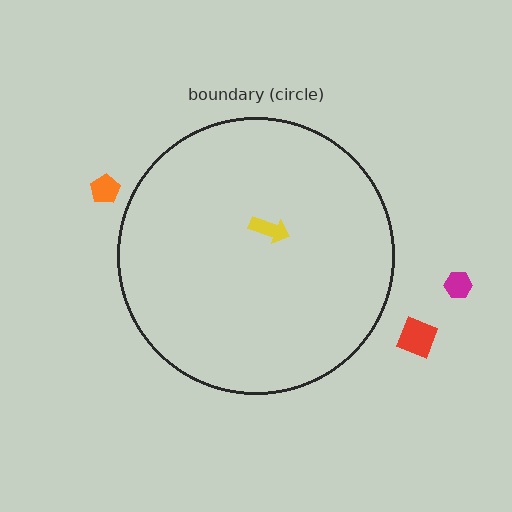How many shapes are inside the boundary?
1 inside, 3 outside.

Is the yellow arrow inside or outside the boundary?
Inside.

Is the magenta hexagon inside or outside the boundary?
Outside.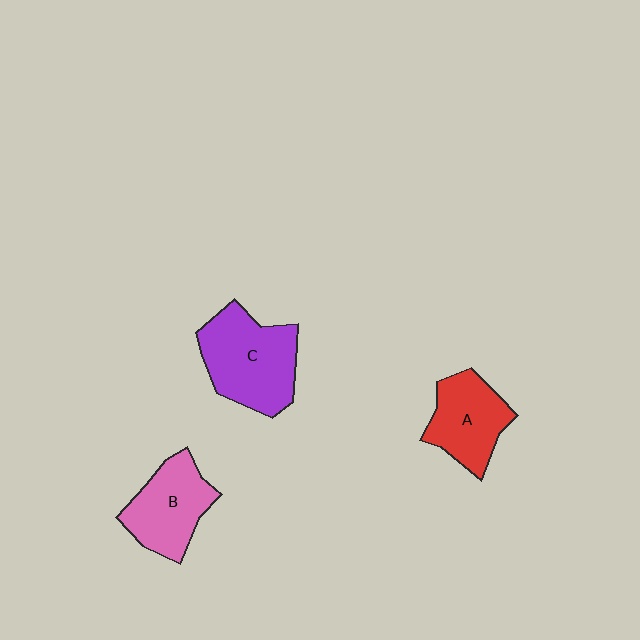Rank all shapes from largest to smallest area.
From largest to smallest: C (purple), B (pink), A (red).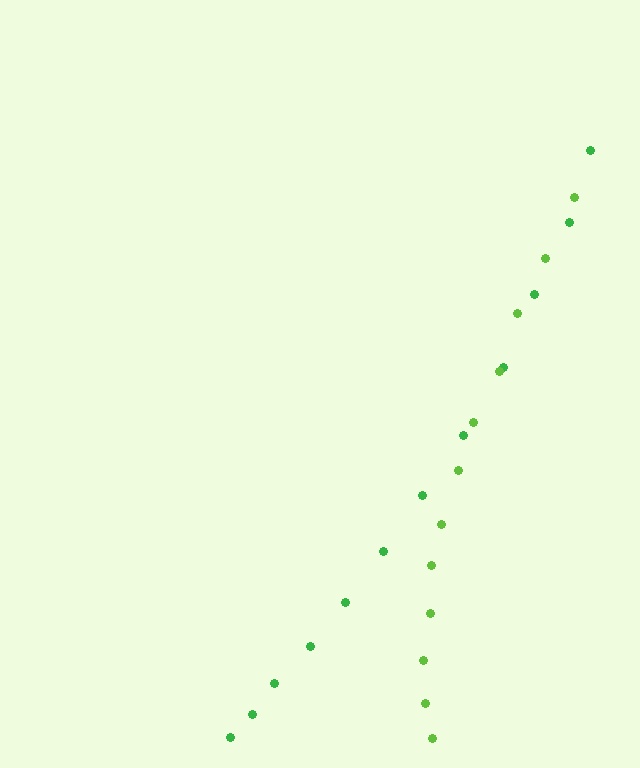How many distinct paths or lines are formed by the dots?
There are 2 distinct paths.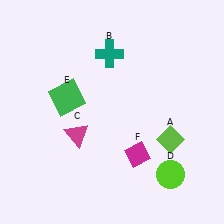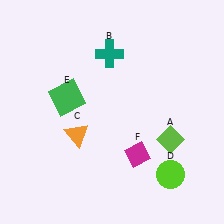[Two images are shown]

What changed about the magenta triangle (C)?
In Image 1, C is magenta. In Image 2, it changed to orange.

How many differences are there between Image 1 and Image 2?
There is 1 difference between the two images.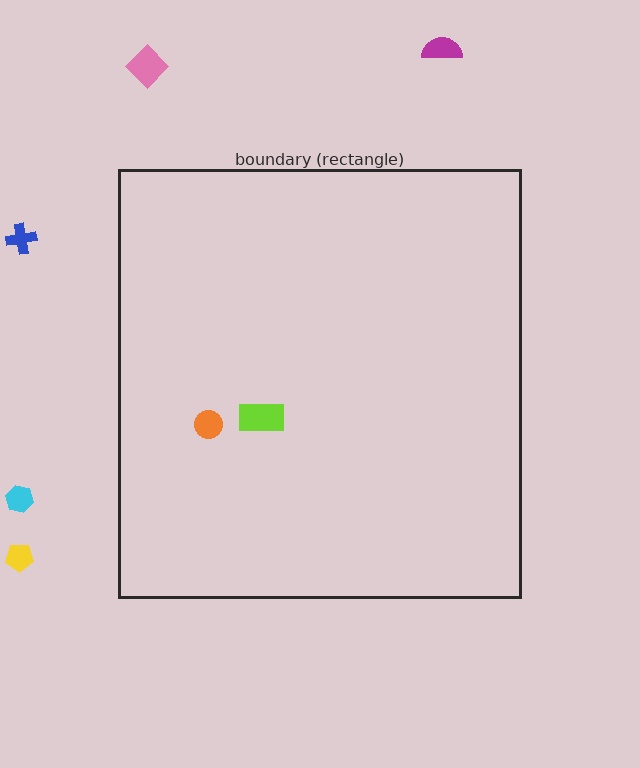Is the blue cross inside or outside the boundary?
Outside.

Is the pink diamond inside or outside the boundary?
Outside.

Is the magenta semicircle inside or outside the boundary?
Outside.